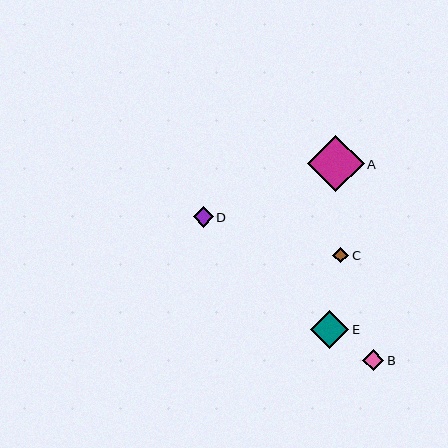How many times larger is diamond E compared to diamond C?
Diamond E is approximately 2.4 times the size of diamond C.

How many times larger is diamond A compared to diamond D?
Diamond A is approximately 2.8 times the size of diamond D.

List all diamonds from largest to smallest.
From largest to smallest: A, E, B, D, C.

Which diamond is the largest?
Diamond A is the largest with a size of approximately 56 pixels.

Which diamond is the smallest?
Diamond C is the smallest with a size of approximately 16 pixels.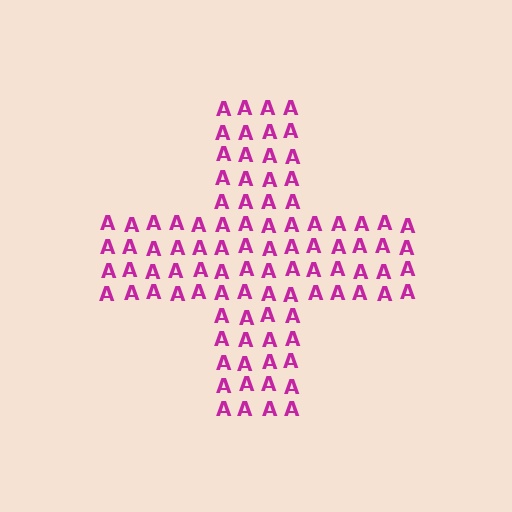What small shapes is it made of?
It is made of small letter A's.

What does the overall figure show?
The overall figure shows a cross.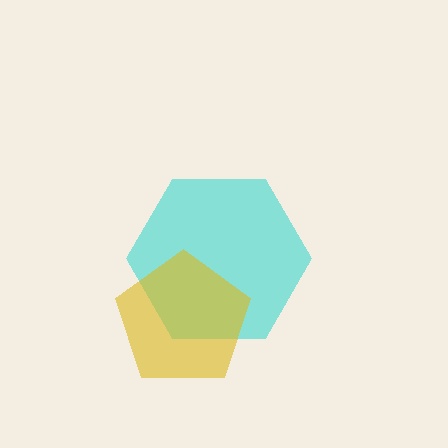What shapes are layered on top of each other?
The layered shapes are: a cyan hexagon, a yellow pentagon.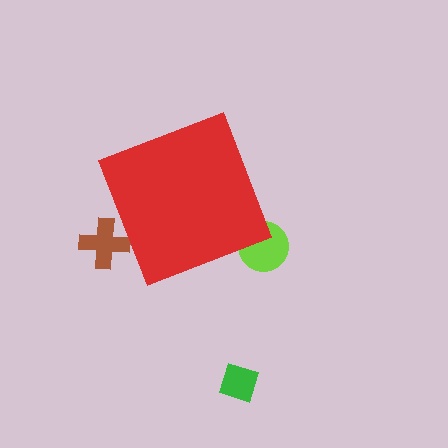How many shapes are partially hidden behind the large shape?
2 shapes are partially hidden.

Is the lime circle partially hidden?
Yes, the lime circle is partially hidden behind the red diamond.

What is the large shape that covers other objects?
A red diamond.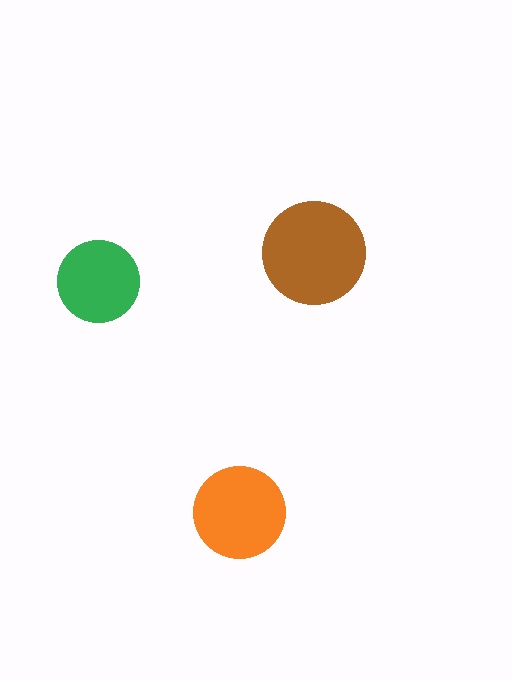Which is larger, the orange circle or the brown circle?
The brown one.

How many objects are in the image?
There are 3 objects in the image.